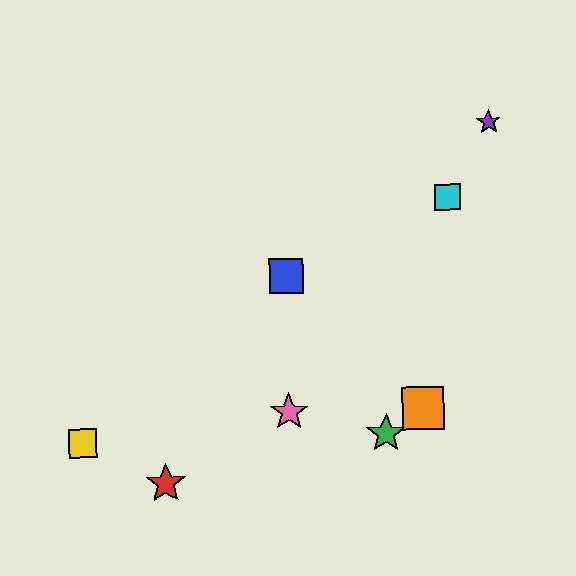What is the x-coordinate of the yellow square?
The yellow square is at x≈83.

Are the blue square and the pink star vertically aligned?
Yes, both are at x≈286.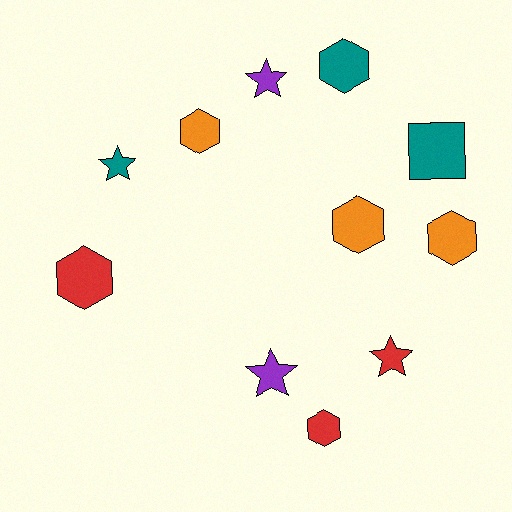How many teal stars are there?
There is 1 teal star.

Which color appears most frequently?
Red, with 3 objects.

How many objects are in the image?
There are 11 objects.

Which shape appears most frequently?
Hexagon, with 6 objects.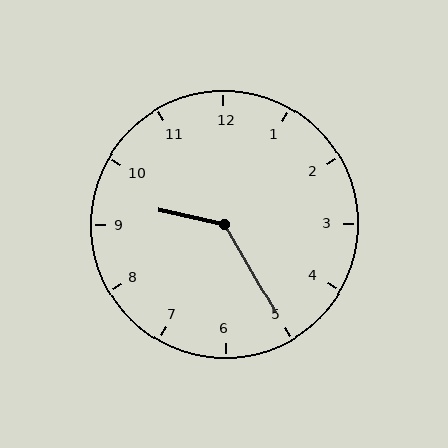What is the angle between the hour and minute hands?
Approximately 132 degrees.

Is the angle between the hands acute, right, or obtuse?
It is obtuse.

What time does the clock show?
9:25.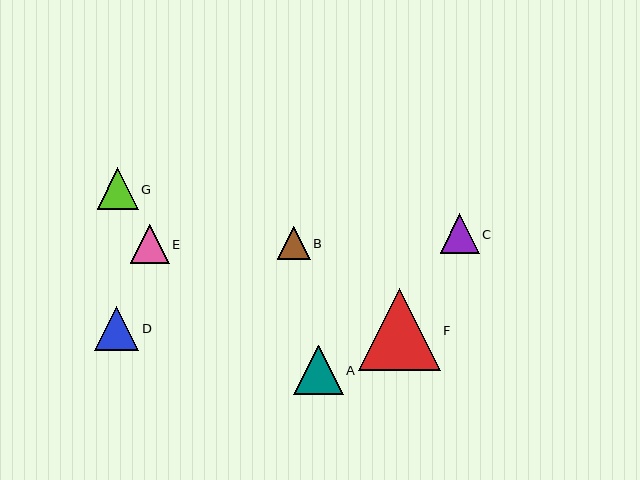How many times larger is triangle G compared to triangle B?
Triangle G is approximately 1.3 times the size of triangle B.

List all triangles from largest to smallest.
From largest to smallest: F, A, D, G, C, E, B.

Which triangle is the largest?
Triangle F is the largest with a size of approximately 82 pixels.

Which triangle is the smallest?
Triangle B is the smallest with a size of approximately 33 pixels.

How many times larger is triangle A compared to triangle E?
Triangle A is approximately 1.3 times the size of triangle E.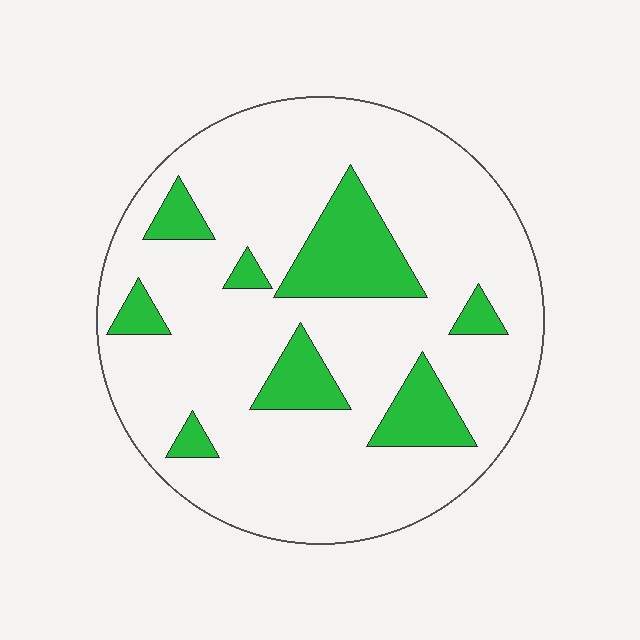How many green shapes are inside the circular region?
8.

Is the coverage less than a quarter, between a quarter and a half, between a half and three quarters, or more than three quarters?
Less than a quarter.